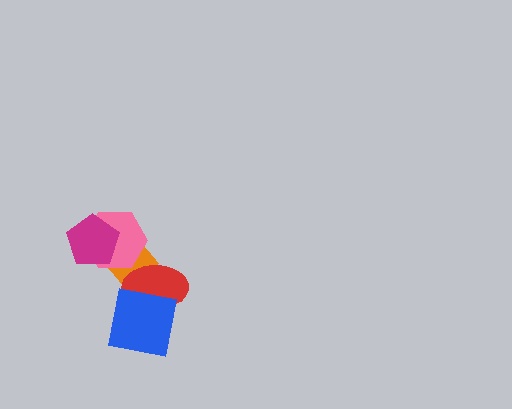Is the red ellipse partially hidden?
Yes, it is partially covered by another shape.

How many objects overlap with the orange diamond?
4 objects overlap with the orange diamond.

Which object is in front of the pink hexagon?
The magenta pentagon is in front of the pink hexagon.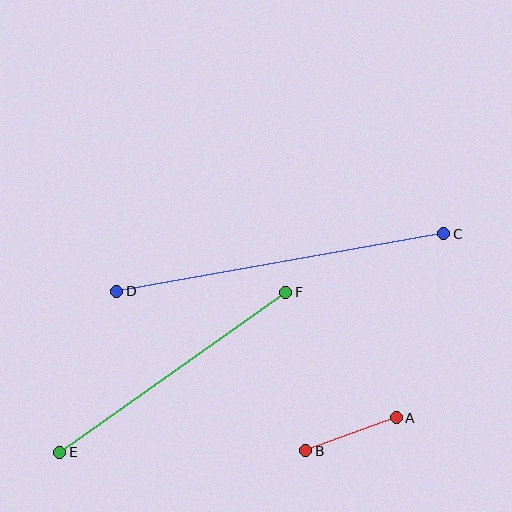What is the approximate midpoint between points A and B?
The midpoint is at approximately (351, 434) pixels.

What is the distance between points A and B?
The distance is approximately 96 pixels.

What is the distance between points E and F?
The distance is approximately 277 pixels.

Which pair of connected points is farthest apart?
Points C and D are farthest apart.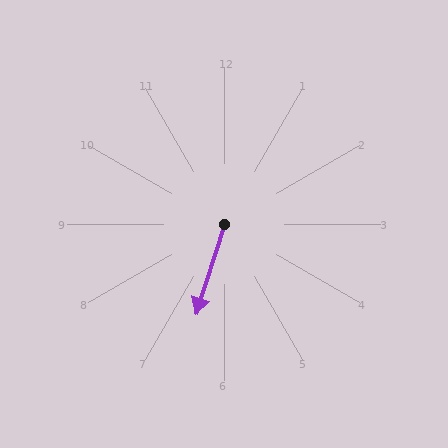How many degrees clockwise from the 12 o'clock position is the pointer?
Approximately 198 degrees.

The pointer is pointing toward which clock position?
Roughly 7 o'clock.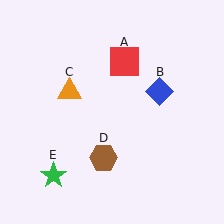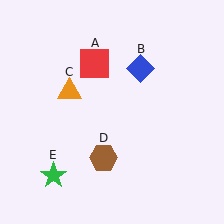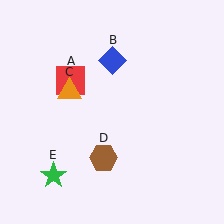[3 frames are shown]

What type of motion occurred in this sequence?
The red square (object A), blue diamond (object B) rotated counterclockwise around the center of the scene.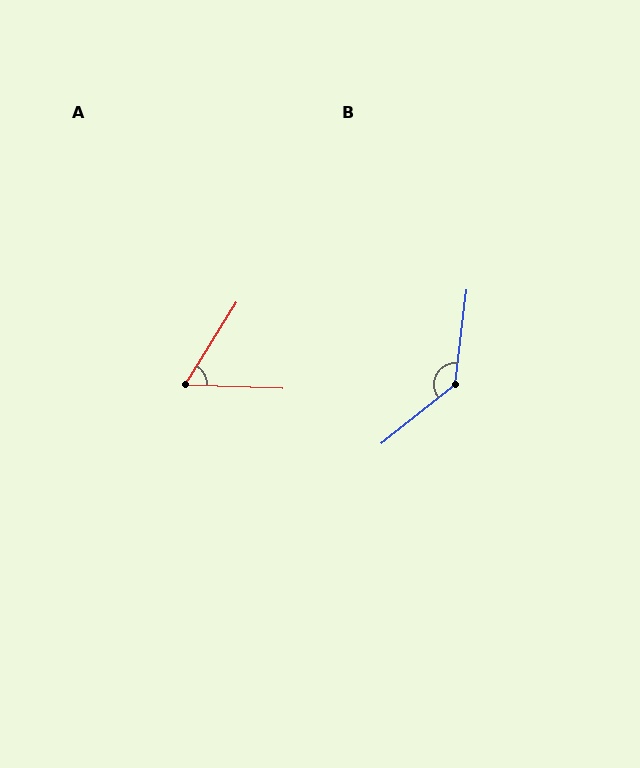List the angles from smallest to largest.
A (60°), B (135°).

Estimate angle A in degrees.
Approximately 60 degrees.